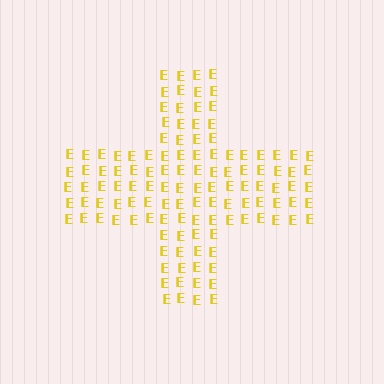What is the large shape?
The large shape is a cross.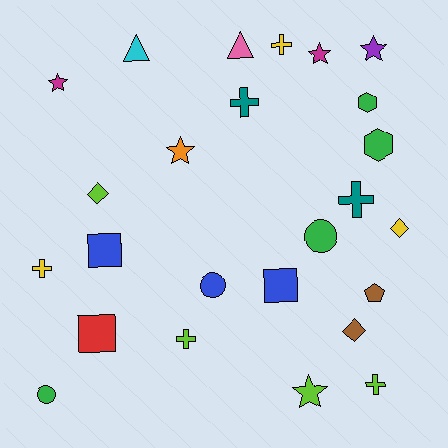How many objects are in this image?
There are 25 objects.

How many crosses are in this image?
There are 6 crosses.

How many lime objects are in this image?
There are 4 lime objects.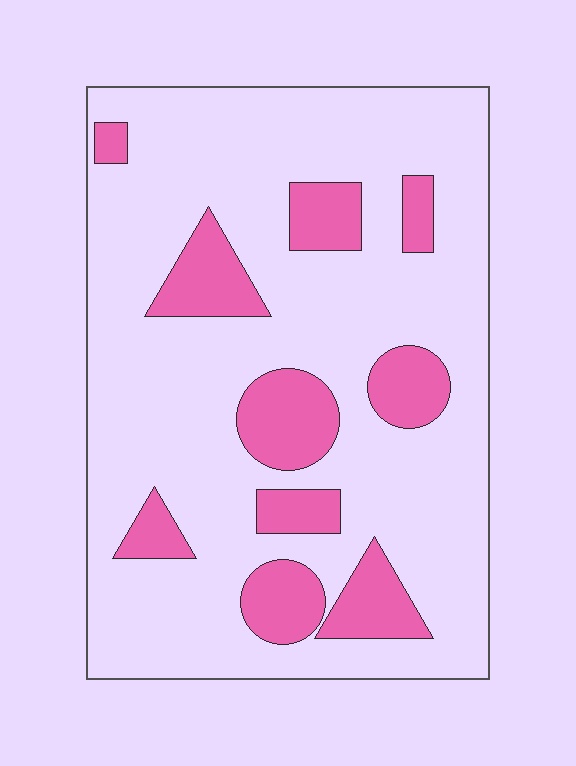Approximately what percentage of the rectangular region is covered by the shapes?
Approximately 20%.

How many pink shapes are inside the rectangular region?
10.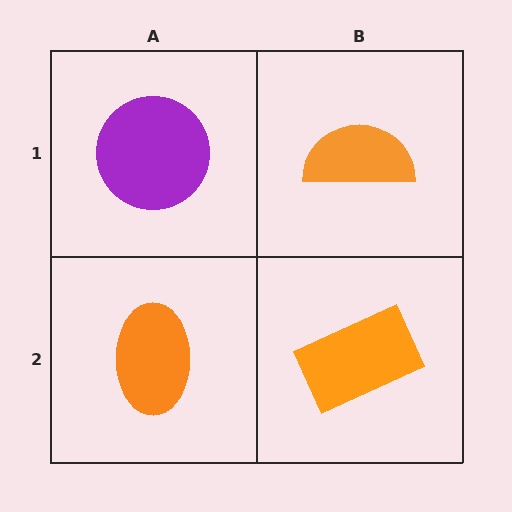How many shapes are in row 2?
2 shapes.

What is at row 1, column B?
An orange semicircle.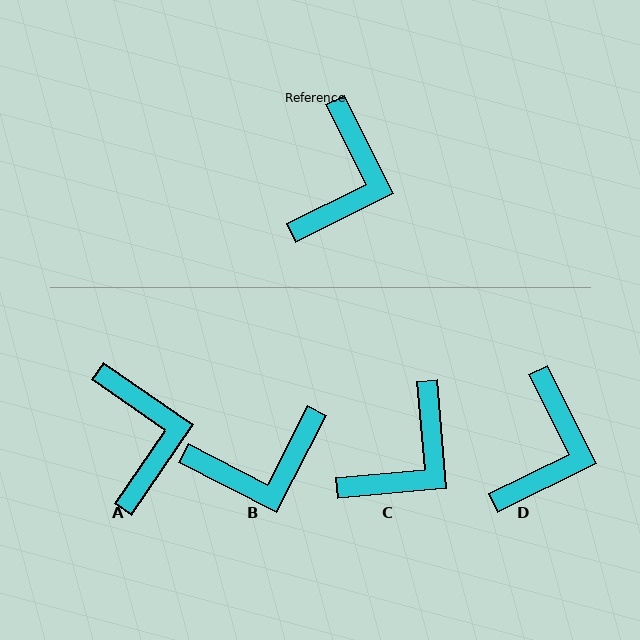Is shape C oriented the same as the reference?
No, it is off by about 22 degrees.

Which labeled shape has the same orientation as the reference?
D.